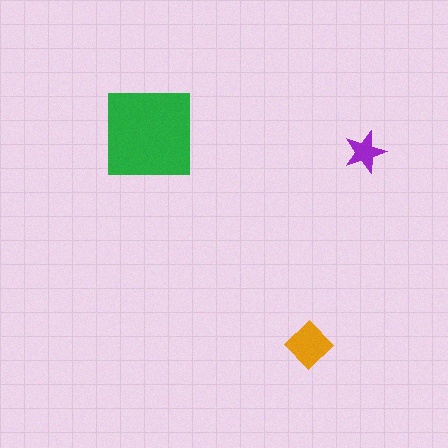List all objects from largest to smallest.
The green square, the orange diamond, the purple star.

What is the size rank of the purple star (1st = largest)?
3rd.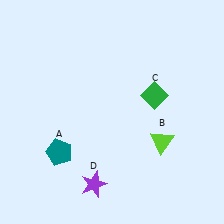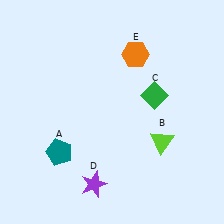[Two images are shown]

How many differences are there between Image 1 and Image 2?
There is 1 difference between the two images.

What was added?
An orange hexagon (E) was added in Image 2.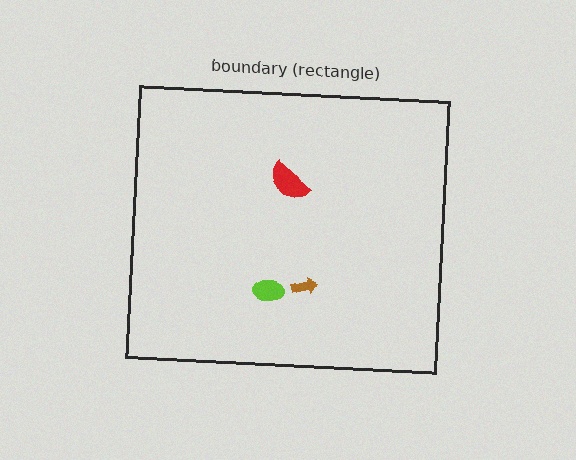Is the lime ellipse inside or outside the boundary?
Inside.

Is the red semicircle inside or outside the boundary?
Inside.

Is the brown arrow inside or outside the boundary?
Inside.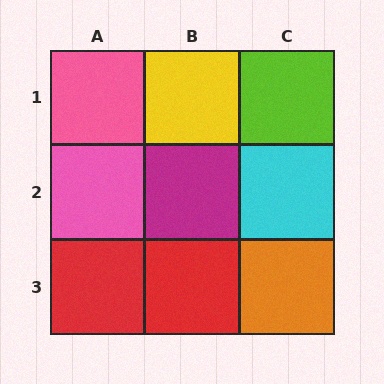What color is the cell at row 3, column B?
Red.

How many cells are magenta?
1 cell is magenta.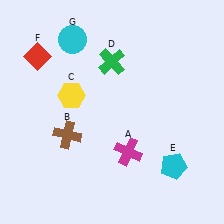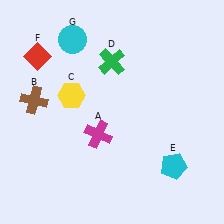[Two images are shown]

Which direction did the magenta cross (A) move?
The magenta cross (A) moved left.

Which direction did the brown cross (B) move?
The brown cross (B) moved up.